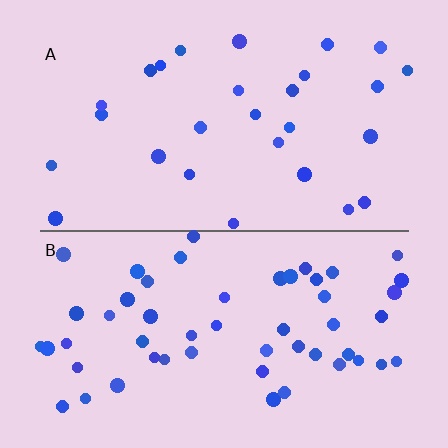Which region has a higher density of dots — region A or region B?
B (the bottom).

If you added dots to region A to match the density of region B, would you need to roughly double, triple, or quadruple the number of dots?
Approximately double.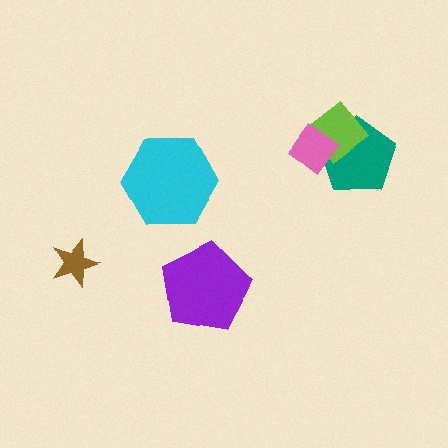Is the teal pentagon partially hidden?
Yes, it is partially covered by another shape.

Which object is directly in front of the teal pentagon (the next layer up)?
The lime diamond is directly in front of the teal pentagon.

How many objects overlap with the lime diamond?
2 objects overlap with the lime diamond.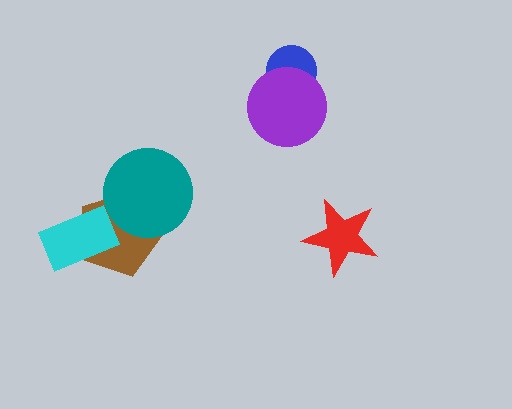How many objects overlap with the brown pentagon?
2 objects overlap with the brown pentagon.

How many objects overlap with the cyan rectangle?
1 object overlaps with the cyan rectangle.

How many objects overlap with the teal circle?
1 object overlaps with the teal circle.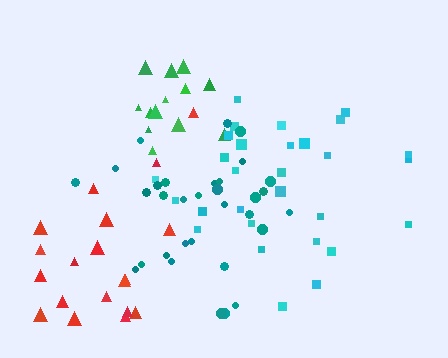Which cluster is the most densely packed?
Teal.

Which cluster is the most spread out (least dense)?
Red.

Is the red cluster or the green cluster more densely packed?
Green.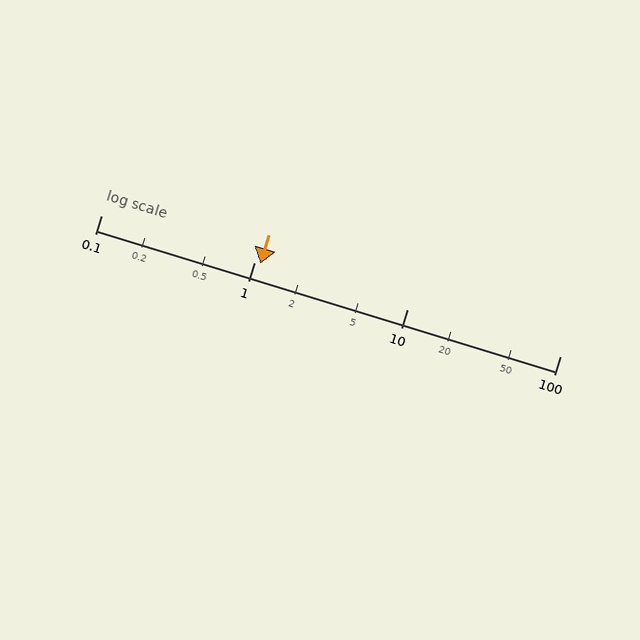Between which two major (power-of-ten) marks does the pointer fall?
The pointer is between 1 and 10.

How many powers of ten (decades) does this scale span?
The scale spans 3 decades, from 0.1 to 100.